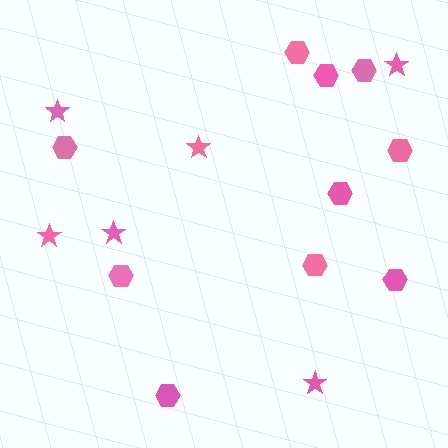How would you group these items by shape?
There are 2 groups: one group of stars (6) and one group of hexagons (10).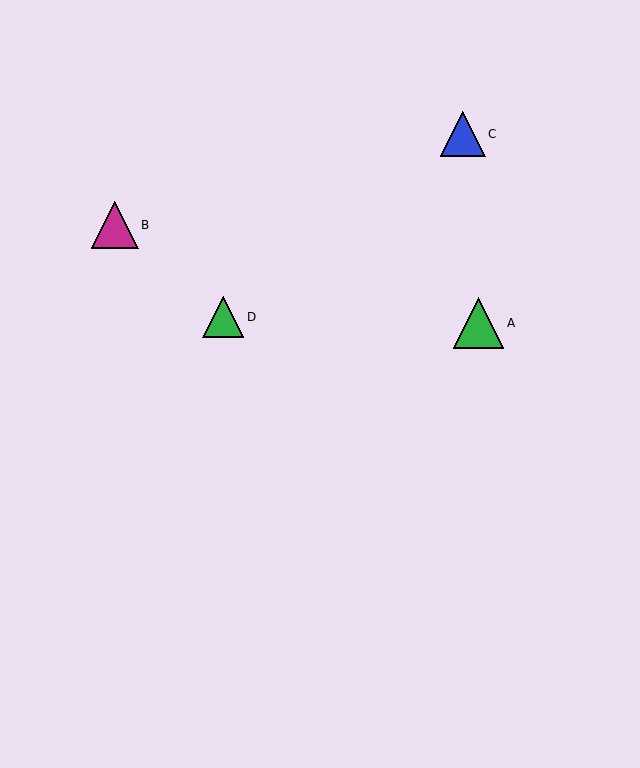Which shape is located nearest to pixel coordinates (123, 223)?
The magenta triangle (labeled B) at (115, 225) is nearest to that location.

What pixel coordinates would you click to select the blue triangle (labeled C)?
Click at (463, 134) to select the blue triangle C.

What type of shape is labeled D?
Shape D is a green triangle.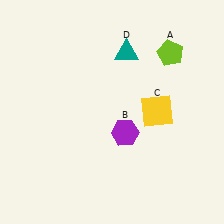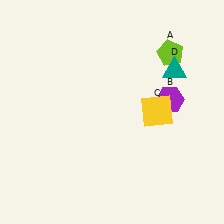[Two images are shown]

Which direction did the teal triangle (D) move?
The teal triangle (D) moved right.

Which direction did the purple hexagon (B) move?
The purple hexagon (B) moved right.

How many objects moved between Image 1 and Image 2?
2 objects moved between the two images.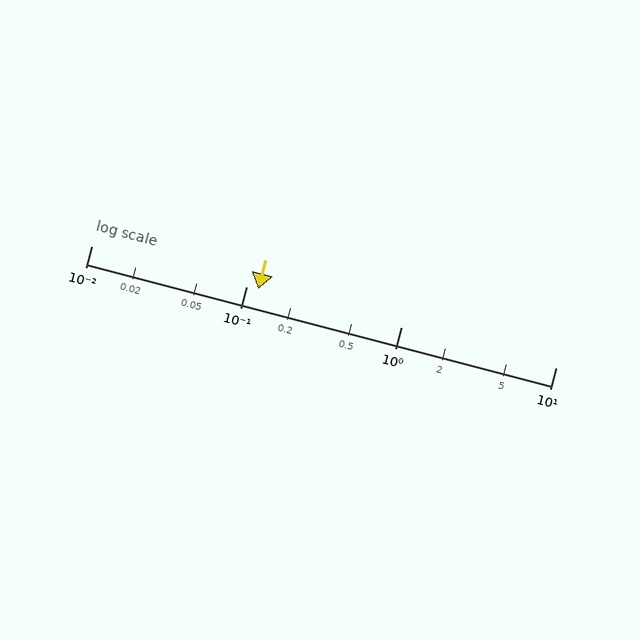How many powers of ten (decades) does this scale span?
The scale spans 3 decades, from 0.01 to 10.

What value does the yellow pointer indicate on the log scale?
The pointer indicates approximately 0.12.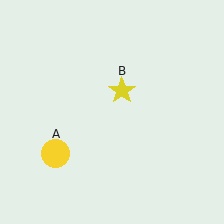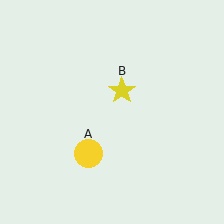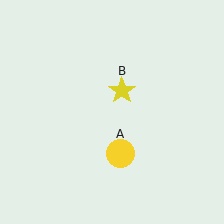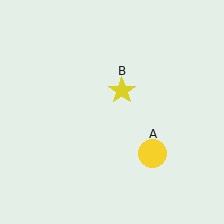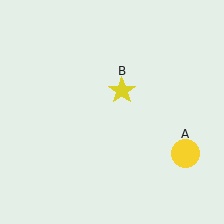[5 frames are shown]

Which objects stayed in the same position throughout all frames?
Yellow star (object B) remained stationary.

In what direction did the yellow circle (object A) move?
The yellow circle (object A) moved right.